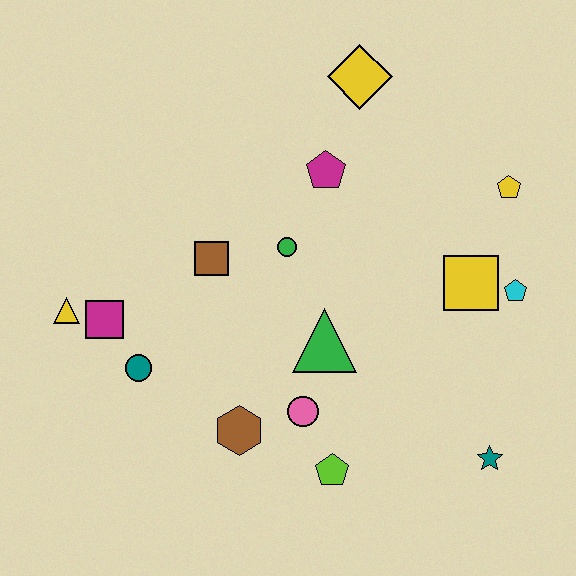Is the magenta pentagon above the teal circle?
Yes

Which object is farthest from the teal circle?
The yellow pentagon is farthest from the teal circle.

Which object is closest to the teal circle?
The magenta square is closest to the teal circle.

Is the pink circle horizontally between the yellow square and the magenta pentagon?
No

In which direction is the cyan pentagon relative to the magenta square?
The cyan pentagon is to the right of the magenta square.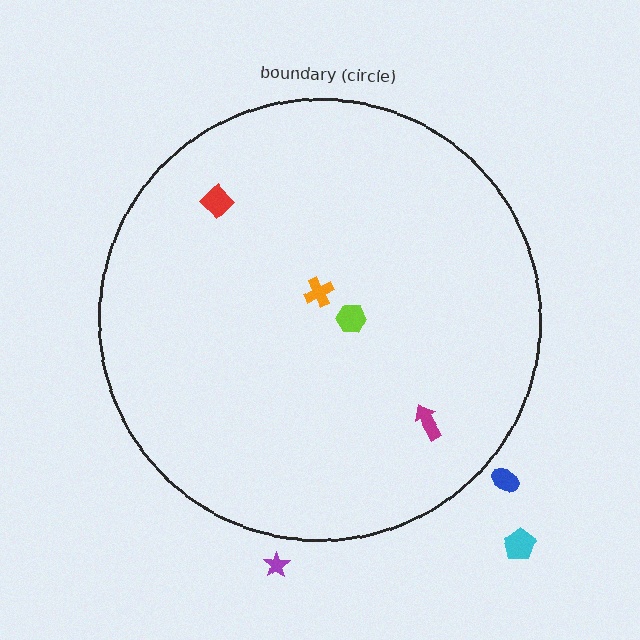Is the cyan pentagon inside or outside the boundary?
Outside.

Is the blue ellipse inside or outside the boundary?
Outside.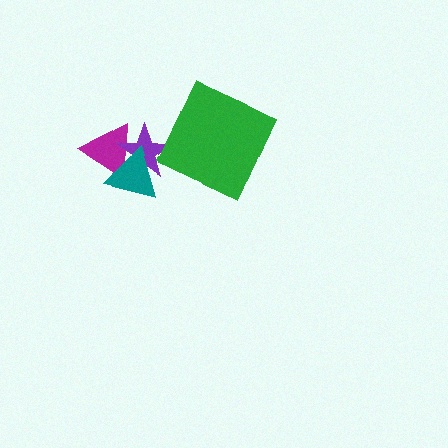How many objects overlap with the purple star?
2 objects overlap with the purple star.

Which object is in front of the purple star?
The teal triangle is in front of the purple star.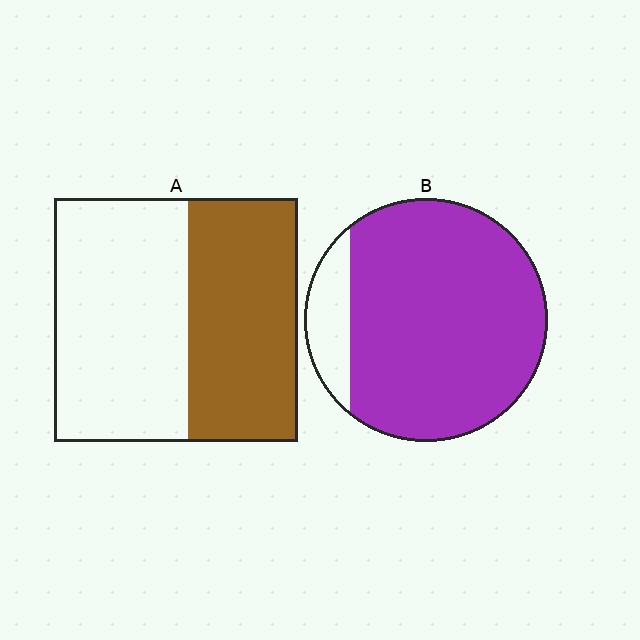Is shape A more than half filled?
No.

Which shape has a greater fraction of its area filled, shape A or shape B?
Shape B.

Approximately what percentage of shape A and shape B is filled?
A is approximately 45% and B is approximately 85%.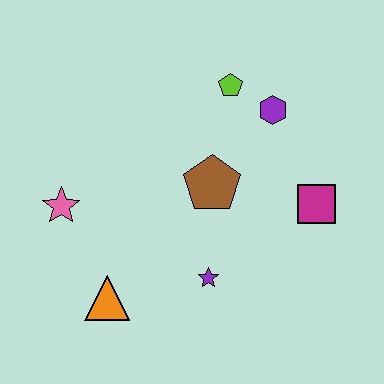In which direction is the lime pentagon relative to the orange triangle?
The lime pentagon is above the orange triangle.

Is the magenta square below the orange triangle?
No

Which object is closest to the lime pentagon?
The purple hexagon is closest to the lime pentagon.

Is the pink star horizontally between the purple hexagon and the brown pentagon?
No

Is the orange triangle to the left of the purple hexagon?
Yes